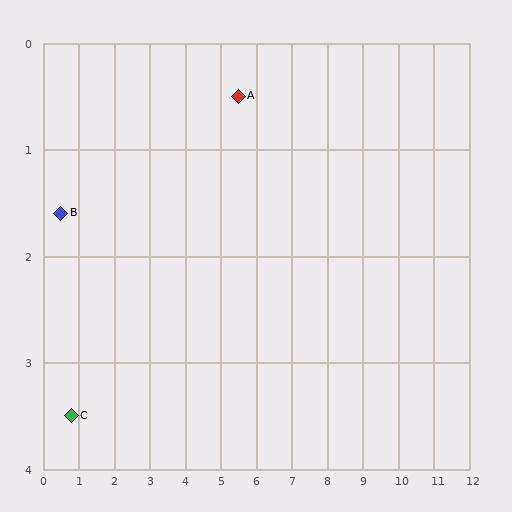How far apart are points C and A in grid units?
Points C and A are about 5.6 grid units apart.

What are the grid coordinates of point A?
Point A is at approximately (5.5, 0.5).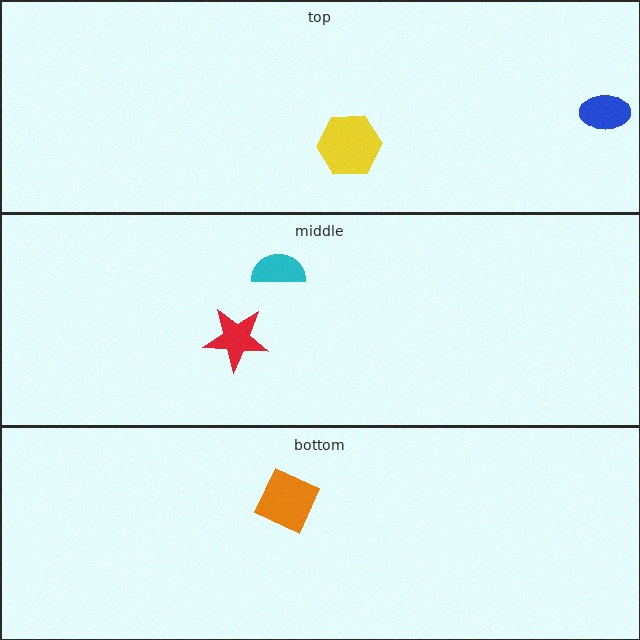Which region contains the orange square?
The bottom region.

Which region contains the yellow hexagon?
The top region.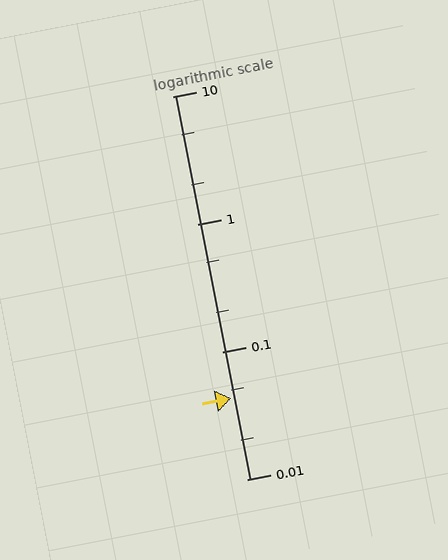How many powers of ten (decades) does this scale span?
The scale spans 3 decades, from 0.01 to 10.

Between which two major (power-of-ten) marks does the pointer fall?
The pointer is between 0.01 and 0.1.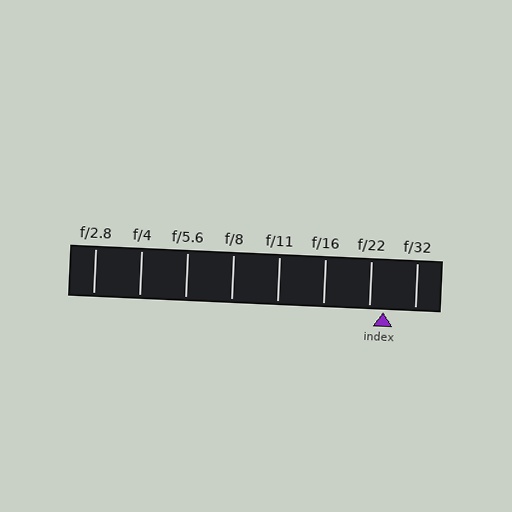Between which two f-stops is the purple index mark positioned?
The index mark is between f/22 and f/32.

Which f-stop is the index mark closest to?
The index mark is closest to f/22.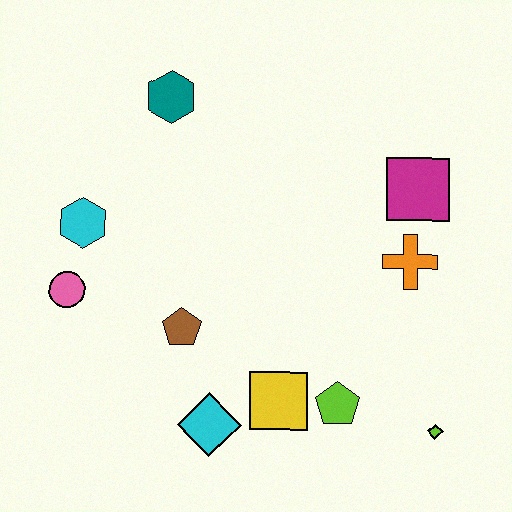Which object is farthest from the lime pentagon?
The teal hexagon is farthest from the lime pentagon.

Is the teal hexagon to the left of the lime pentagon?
Yes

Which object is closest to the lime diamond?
The lime pentagon is closest to the lime diamond.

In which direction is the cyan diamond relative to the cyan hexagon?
The cyan diamond is below the cyan hexagon.